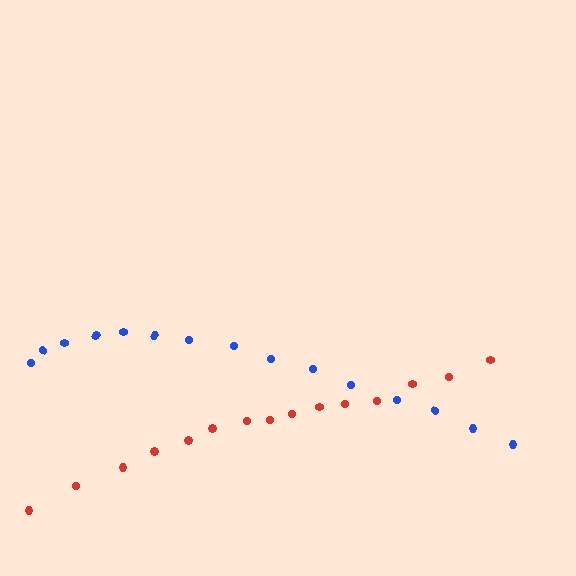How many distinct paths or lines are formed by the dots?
There are 2 distinct paths.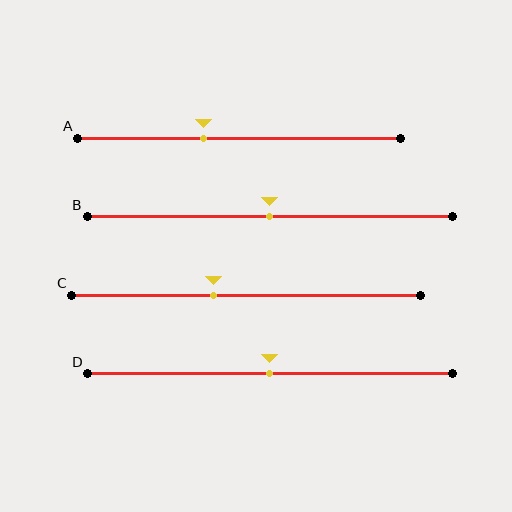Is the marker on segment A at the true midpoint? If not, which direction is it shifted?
No, the marker on segment A is shifted to the left by about 11% of the segment length.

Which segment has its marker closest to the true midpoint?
Segment B has its marker closest to the true midpoint.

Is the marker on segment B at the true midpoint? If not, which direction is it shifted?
Yes, the marker on segment B is at the true midpoint.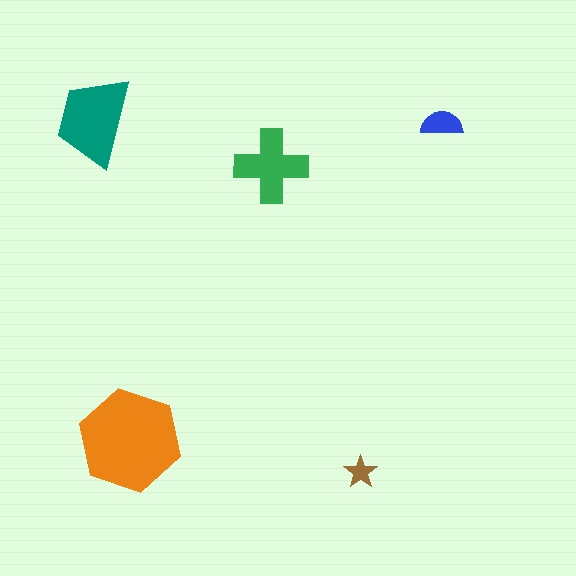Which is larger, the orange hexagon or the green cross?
The orange hexagon.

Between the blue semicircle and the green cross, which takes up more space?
The green cross.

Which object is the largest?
The orange hexagon.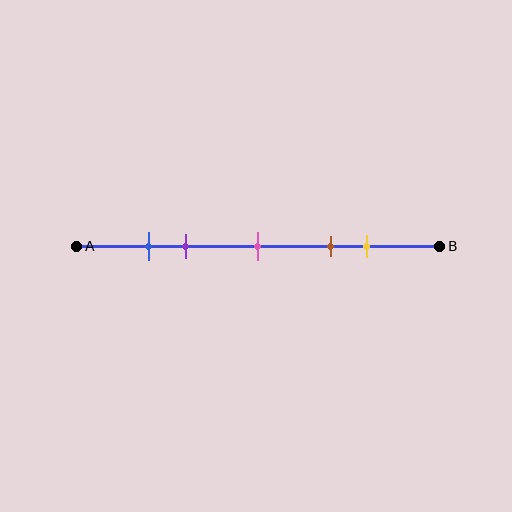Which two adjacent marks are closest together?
The blue and purple marks are the closest adjacent pair.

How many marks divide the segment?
There are 5 marks dividing the segment.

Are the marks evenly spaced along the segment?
No, the marks are not evenly spaced.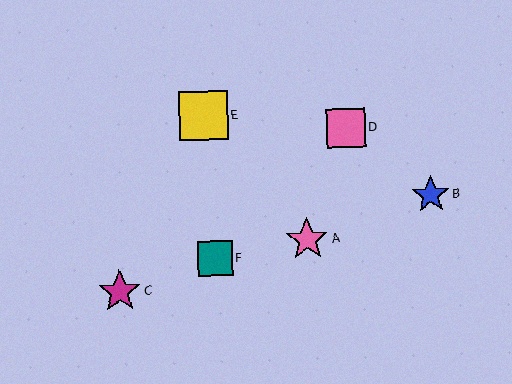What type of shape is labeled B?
Shape B is a blue star.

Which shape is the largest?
The yellow square (labeled E) is the largest.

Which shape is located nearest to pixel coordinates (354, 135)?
The pink square (labeled D) at (346, 128) is nearest to that location.